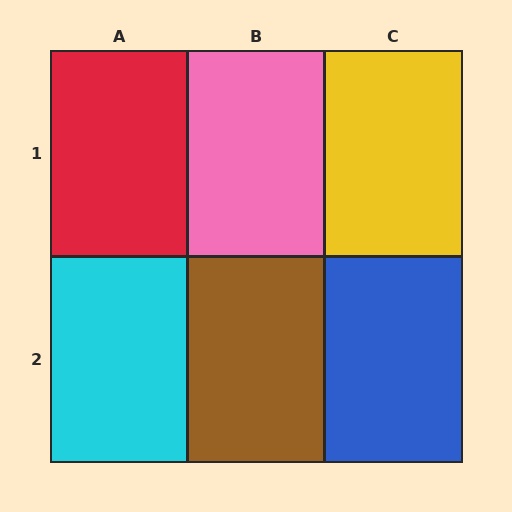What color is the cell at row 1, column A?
Red.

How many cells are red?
1 cell is red.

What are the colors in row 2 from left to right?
Cyan, brown, blue.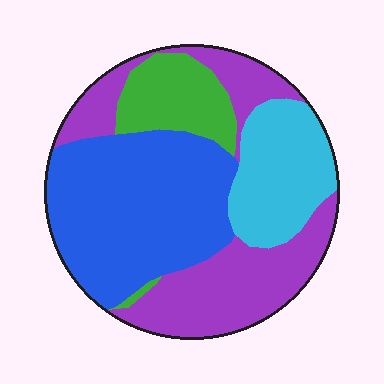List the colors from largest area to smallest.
From largest to smallest: blue, purple, cyan, green.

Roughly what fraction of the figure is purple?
Purple takes up about one third (1/3) of the figure.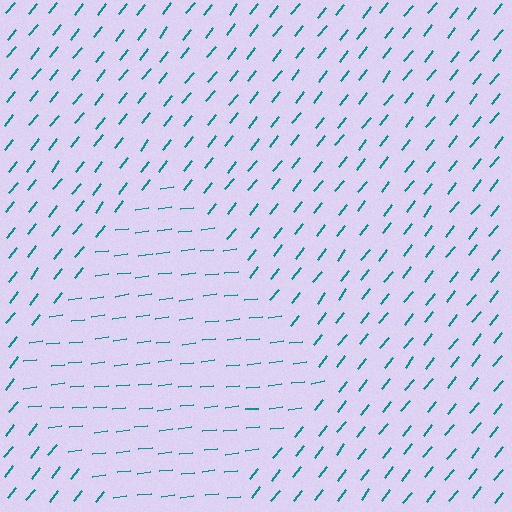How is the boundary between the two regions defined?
The boundary is defined purely by a change in line orientation (approximately 45 degrees difference). All lines are the same color and thickness.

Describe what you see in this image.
The image is filled with small teal line segments. A diamond region in the image has lines oriented differently from the surrounding lines, creating a visible texture boundary.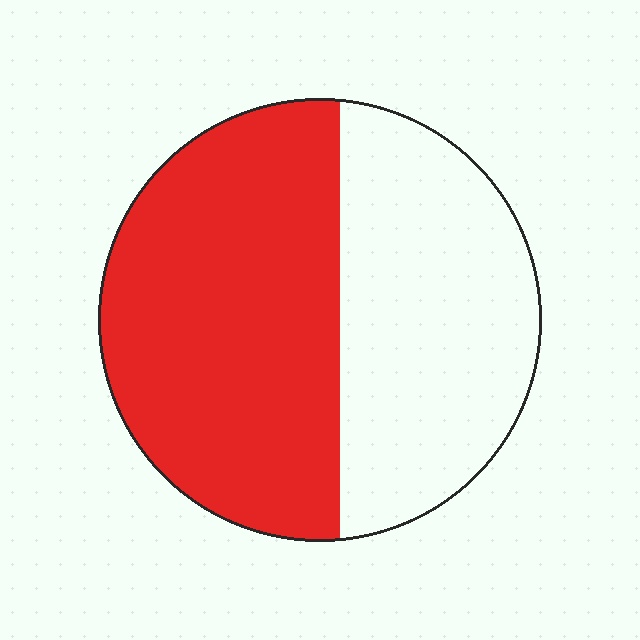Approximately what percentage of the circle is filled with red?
Approximately 55%.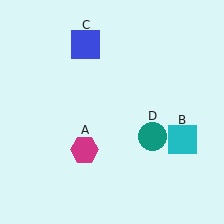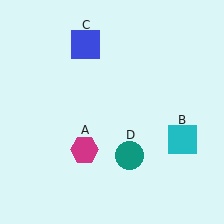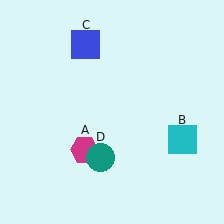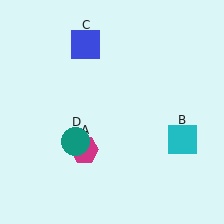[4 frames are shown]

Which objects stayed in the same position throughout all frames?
Magenta hexagon (object A) and cyan square (object B) and blue square (object C) remained stationary.